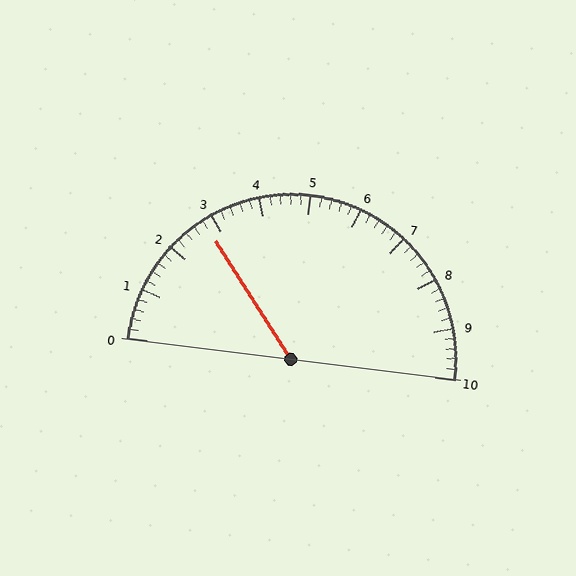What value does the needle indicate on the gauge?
The needle indicates approximately 2.8.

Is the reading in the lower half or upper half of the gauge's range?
The reading is in the lower half of the range (0 to 10).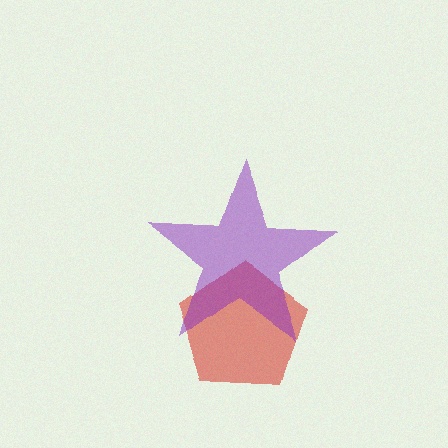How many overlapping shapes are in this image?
There are 2 overlapping shapes in the image.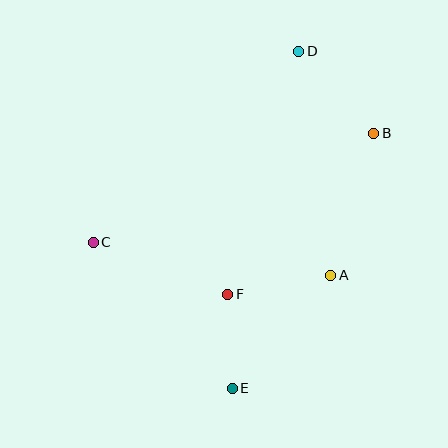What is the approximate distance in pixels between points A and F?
The distance between A and F is approximately 105 pixels.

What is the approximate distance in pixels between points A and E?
The distance between A and E is approximately 150 pixels.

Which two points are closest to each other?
Points E and F are closest to each other.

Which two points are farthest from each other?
Points D and E are farthest from each other.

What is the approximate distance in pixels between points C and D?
The distance between C and D is approximately 281 pixels.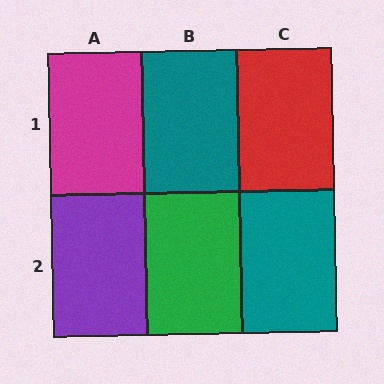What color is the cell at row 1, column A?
Magenta.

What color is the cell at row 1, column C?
Red.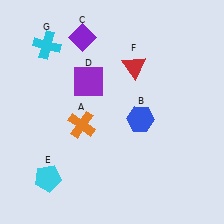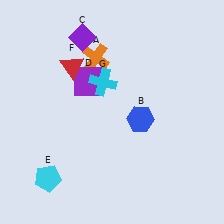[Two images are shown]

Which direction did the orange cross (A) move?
The orange cross (A) moved up.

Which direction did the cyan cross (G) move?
The cyan cross (G) moved right.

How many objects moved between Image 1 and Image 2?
3 objects moved between the two images.